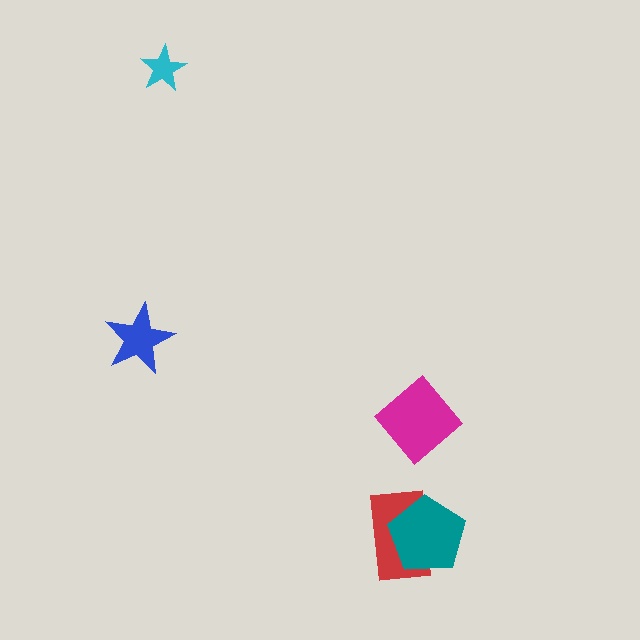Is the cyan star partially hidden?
No, no other shape covers it.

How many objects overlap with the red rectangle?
1 object overlaps with the red rectangle.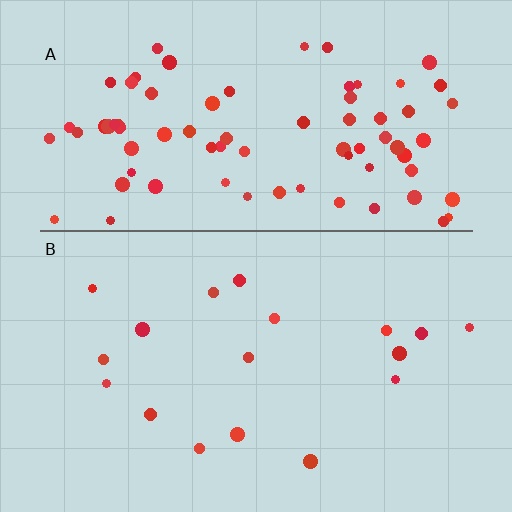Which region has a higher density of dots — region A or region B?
A (the top).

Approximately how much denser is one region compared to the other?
Approximately 4.5× — region A over region B.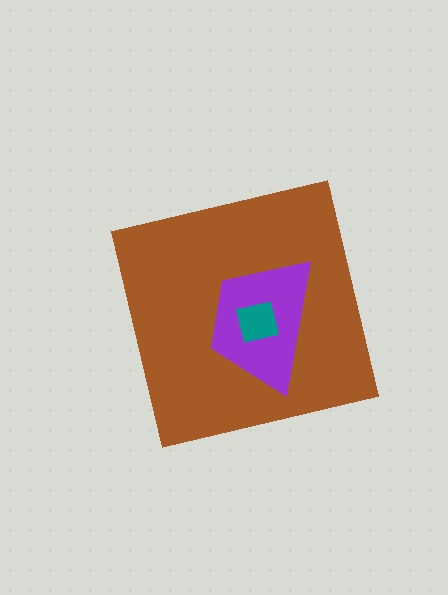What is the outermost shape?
The brown square.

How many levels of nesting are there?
3.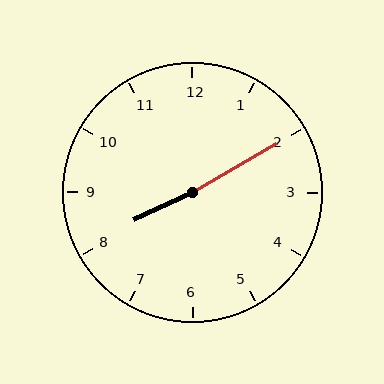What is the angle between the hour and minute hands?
Approximately 175 degrees.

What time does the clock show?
8:10.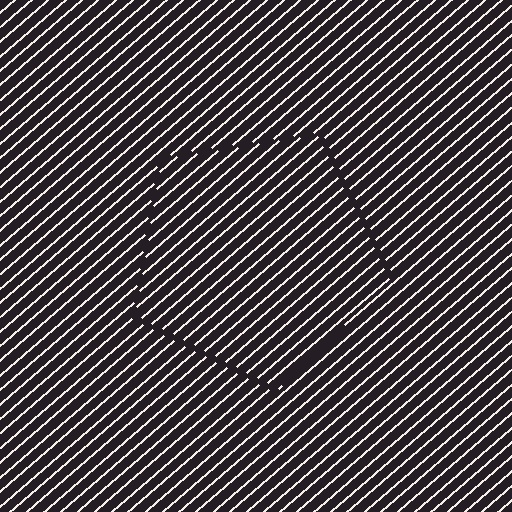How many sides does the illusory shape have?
5 sides — the line-ends trace a pentagon.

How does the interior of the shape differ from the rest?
The interior of the shape contains the same grating, shifted by half a period — the contour is defined by the phase discontinuity where line-ends from the inner and outer gratings abut.